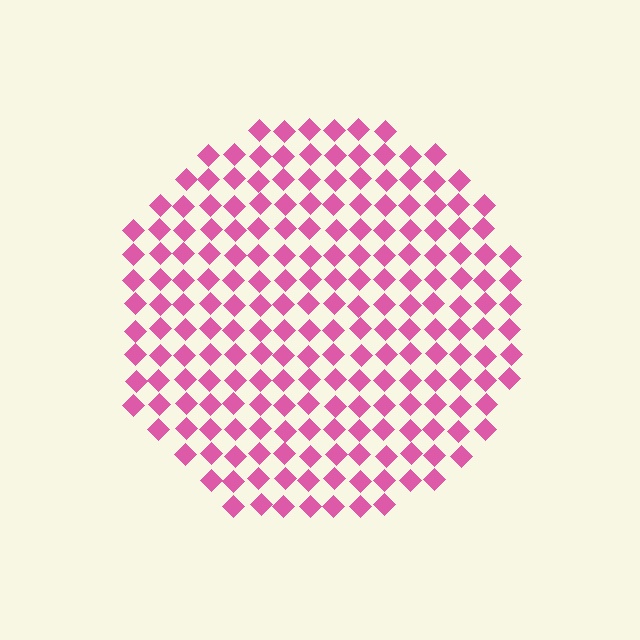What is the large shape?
The large shape is a circle.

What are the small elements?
The small elements are diamonds.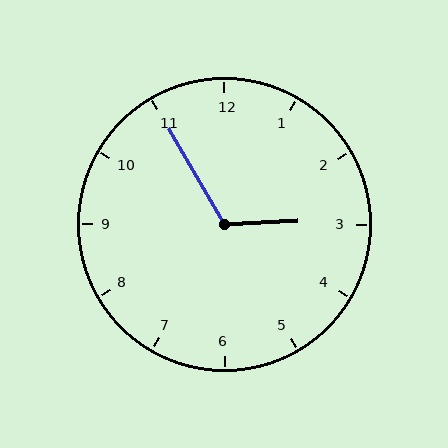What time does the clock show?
2:55.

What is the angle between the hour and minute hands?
Approximately 118 degrees.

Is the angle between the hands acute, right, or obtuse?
It is obtuse.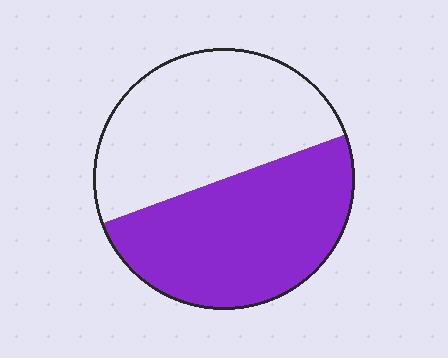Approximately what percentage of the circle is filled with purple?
Approximately 50%.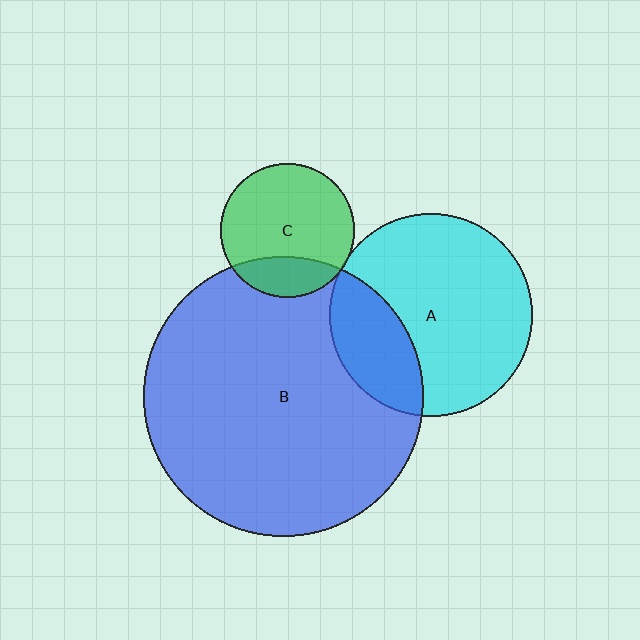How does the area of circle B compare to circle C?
Approximately 4.4 times.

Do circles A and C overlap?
Yes.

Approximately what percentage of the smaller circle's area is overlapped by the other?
Approximately 5%.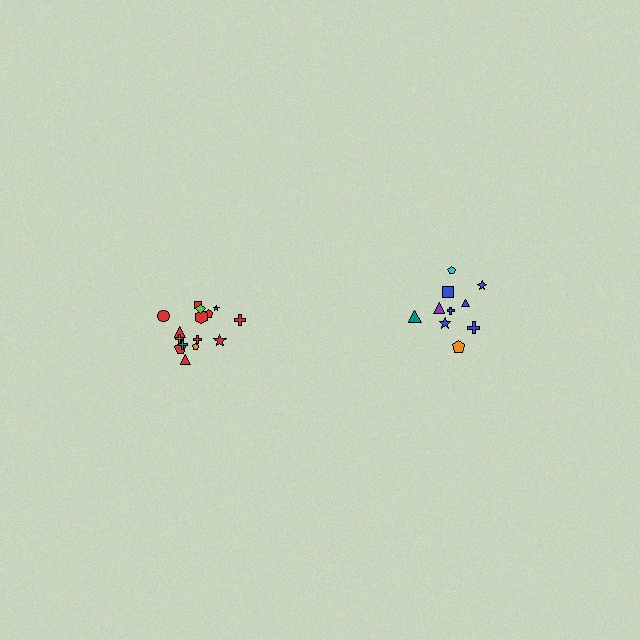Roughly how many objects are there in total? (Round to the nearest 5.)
Roughly 25 objects in total.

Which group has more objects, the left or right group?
The left group.